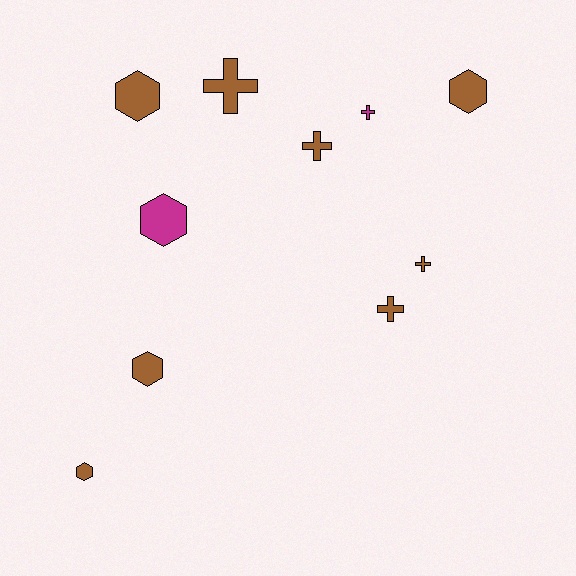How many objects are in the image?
There are 10 objects.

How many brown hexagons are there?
There are 4 brown hexagons.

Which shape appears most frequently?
Cross, with 5 objects.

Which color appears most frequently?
Brown, with 8 objects.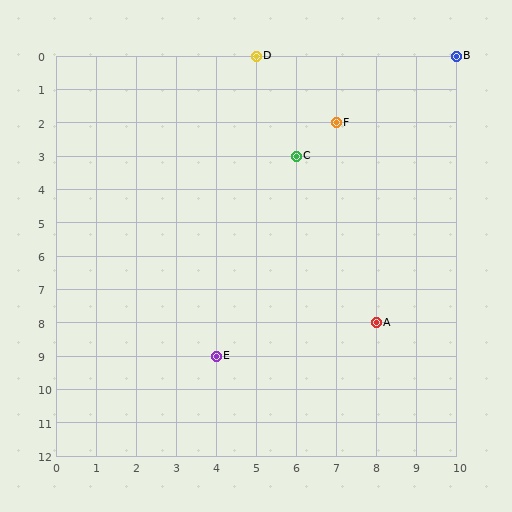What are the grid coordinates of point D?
Point D is at grid coordinates (5, 0).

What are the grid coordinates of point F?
Point F is at grid coordinates (7, 2).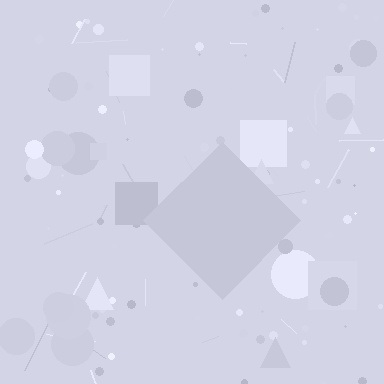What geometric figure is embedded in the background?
A diamond is embedded in the background.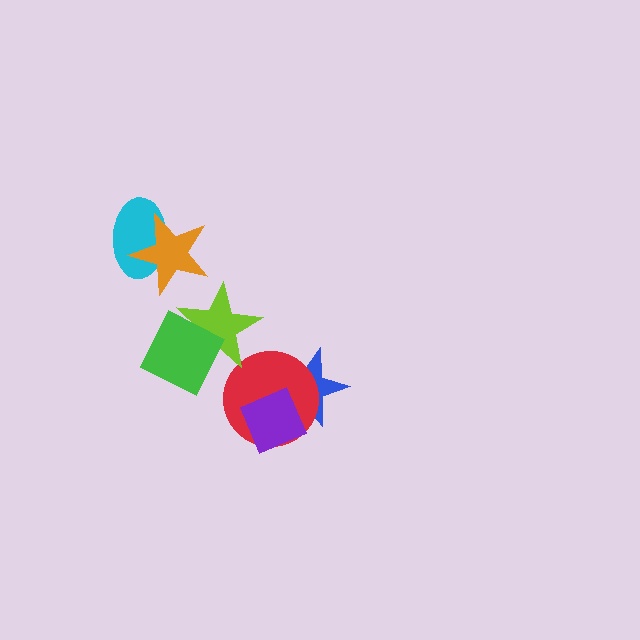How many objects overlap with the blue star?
2 objects overlap with the blue star.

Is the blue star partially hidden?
Yes, it is partially covered by another shape.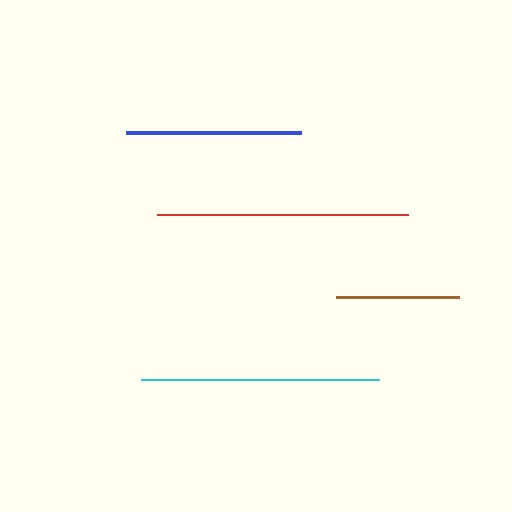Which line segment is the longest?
The red line is the longest at approximately 251 pixels.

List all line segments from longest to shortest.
From longest to shortest: red, cyan, blue, brown.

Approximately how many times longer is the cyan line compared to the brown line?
The cyan line is approximately 1.9 times the length of the brown line.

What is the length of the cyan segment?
The cyan segment is approximately 238 pixels long.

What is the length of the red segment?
The red segment is approximately 251 pixels long.